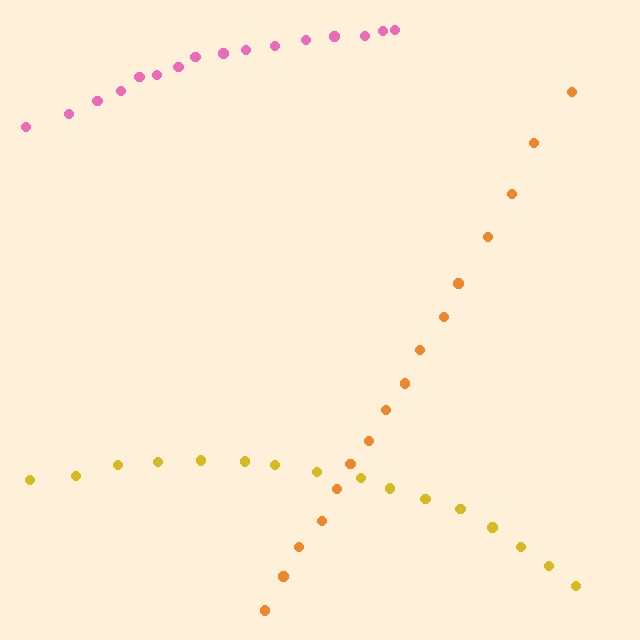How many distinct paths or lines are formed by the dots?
There are 3 distinct paths.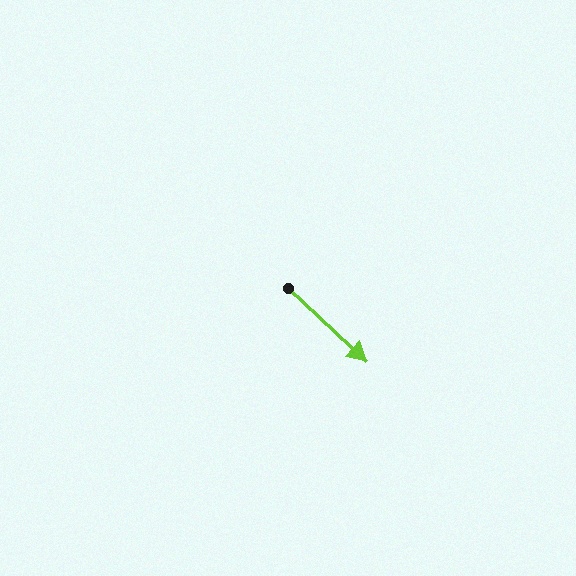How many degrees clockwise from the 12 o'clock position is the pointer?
Approximately 133 degrees.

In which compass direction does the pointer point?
Southeast.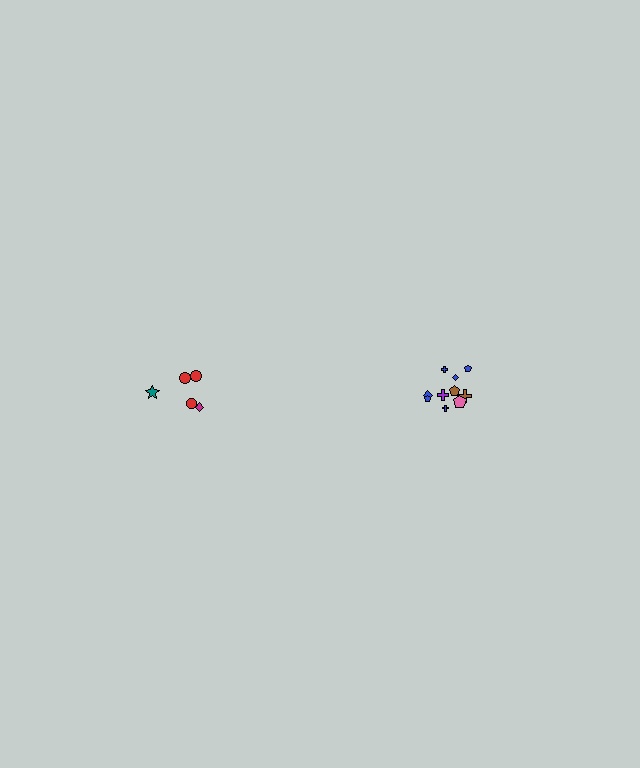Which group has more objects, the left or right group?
The right group.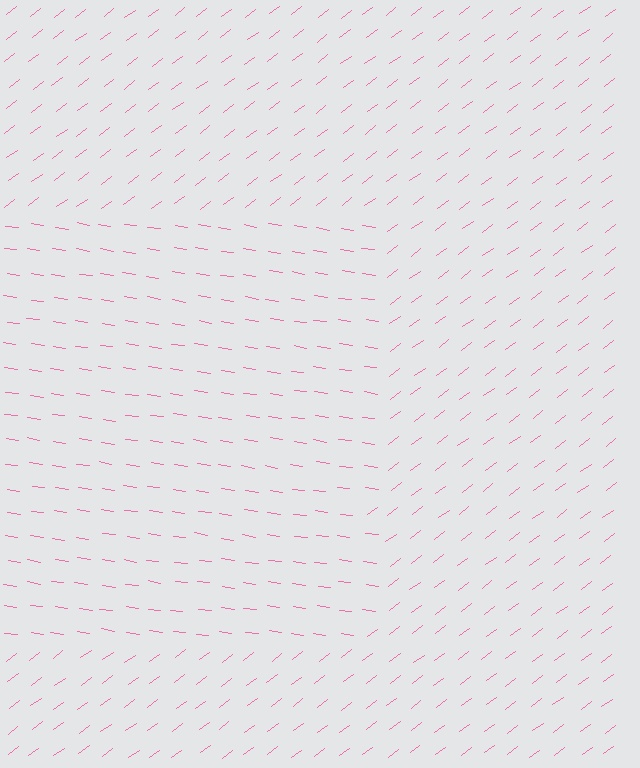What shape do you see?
I see a rectangle.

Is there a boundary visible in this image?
Yes, there is a texture boundary formed by a change in line orientation.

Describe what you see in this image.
The image is filled with small pink line segments. A rectangle region in the image has lines oriented differently from the surrounding lines, creating a visible texture boundary.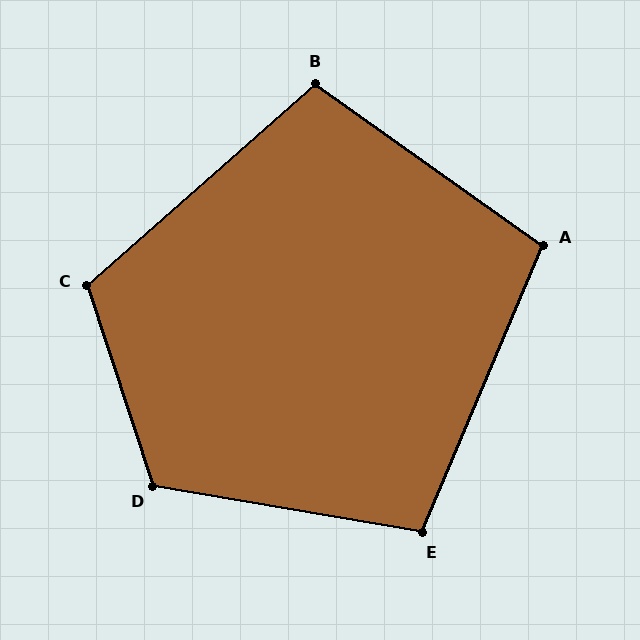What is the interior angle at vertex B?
Approximately 103 degrees (obtuse).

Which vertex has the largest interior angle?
D, at approximately 118 degrees.